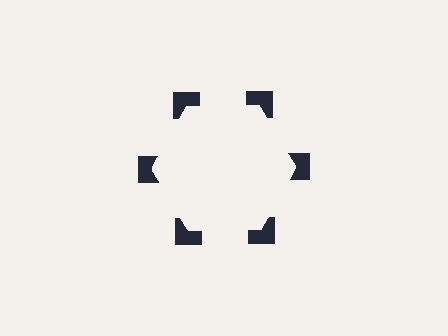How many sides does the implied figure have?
6 sides.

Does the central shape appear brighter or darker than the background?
It typically appears slightly brighter than the background, even though no actual brightness change is drawn.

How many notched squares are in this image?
There are 6 — one at each vertex of the illusory hexagon.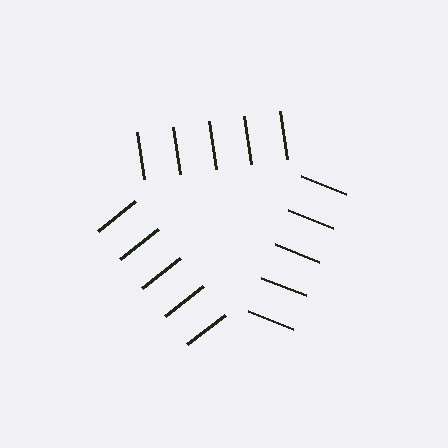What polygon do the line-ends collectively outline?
An illusory triangle — the line segments terminate on its edges but no continuous stroke is drawn.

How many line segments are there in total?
15 — 5 along each of the 3 edges.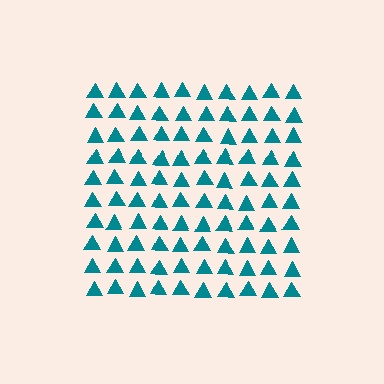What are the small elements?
The small elements are triangles.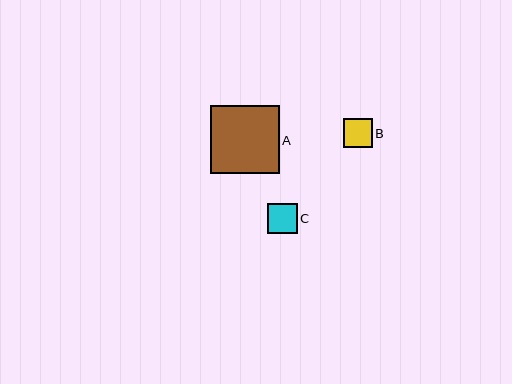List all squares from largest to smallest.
From largest to smallest: A, C, B.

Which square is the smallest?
Square B is the smallest with a size of approximately 29 pixels.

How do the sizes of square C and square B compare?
Square C and square B are approximately the same size.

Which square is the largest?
Square A is the largest with a size of approximately 69 pixels.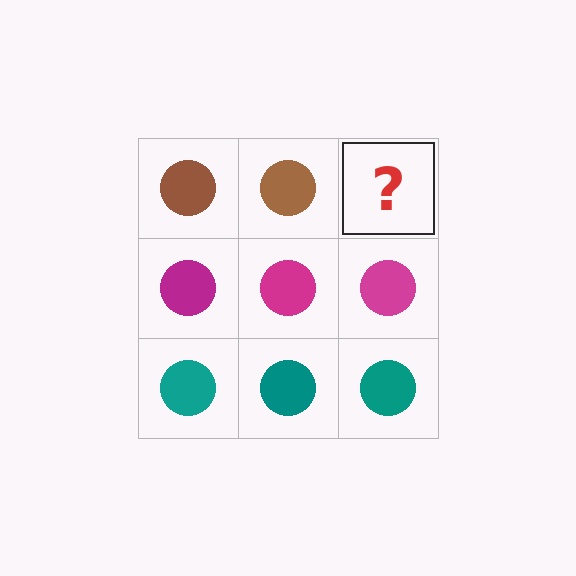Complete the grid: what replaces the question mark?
The question mark should be replaced with a brown circle.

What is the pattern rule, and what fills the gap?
The rule is that each row has a consistent color. The gap should be filled with a brown circle.